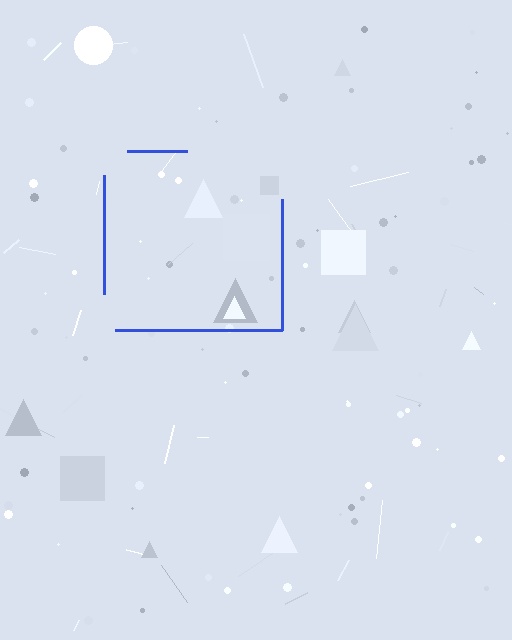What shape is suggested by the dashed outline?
The dashed outline suggests a square.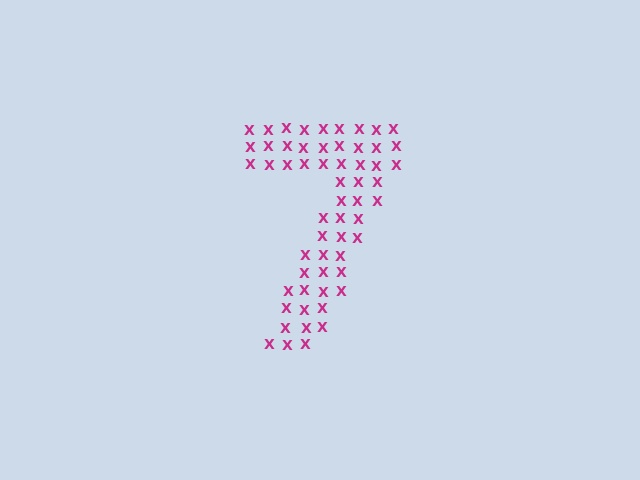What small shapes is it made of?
It is made of small letter X's.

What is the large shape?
The large shape is the digit 7.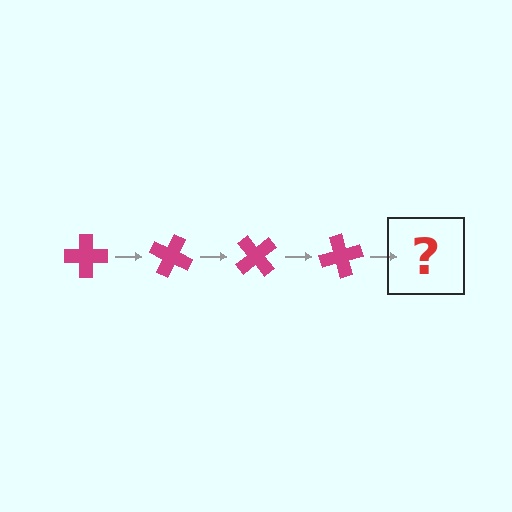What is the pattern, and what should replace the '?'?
The pattern is that the cross rotates 25 degrees each step. The '?' should be a magenta cross rotated 100 degrees.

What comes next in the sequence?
The next element should be a magenta cross rotated 100 degrees.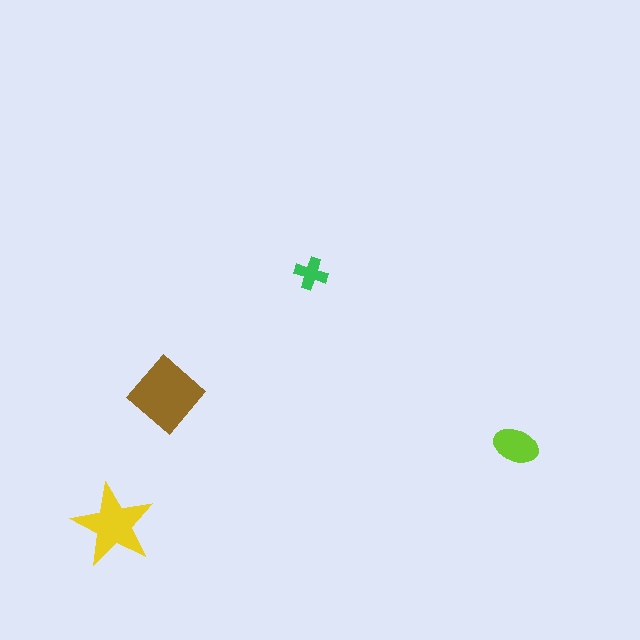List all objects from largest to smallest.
The brown diamond, the yellow star, the lime ellipse, the green cross.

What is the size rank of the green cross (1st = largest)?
4th.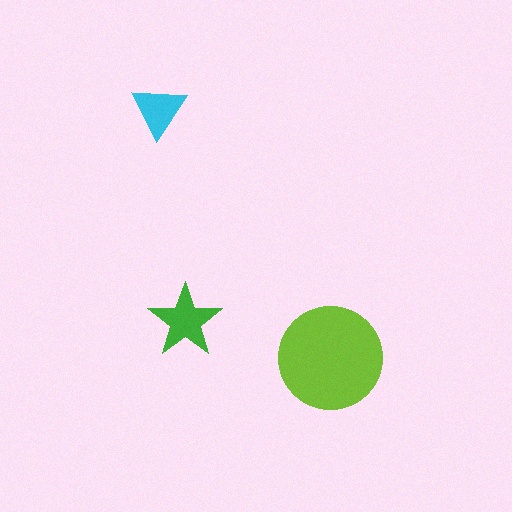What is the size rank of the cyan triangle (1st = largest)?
3rd.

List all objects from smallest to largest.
The cyan triangle, the green star, the lime circle.